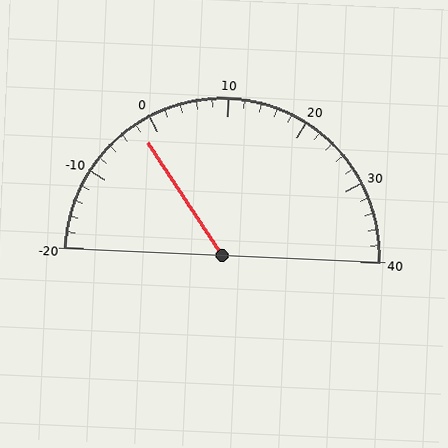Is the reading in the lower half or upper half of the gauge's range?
The reading is in the lower half of the range (-20 to 40).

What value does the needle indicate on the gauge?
The needle indicates approximately -2.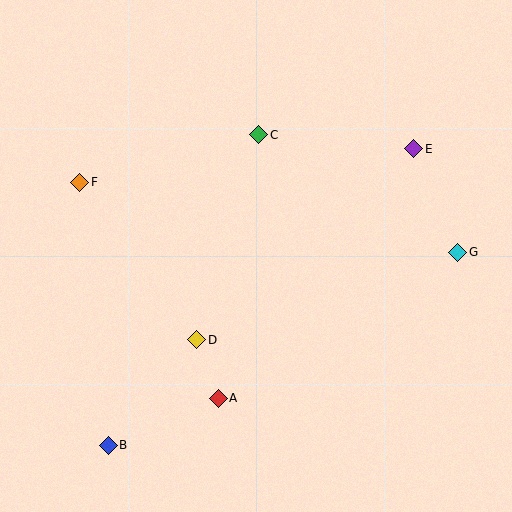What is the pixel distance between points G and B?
The distance between G and B is 399 pixels.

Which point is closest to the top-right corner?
Point E is closest to the top-right corner.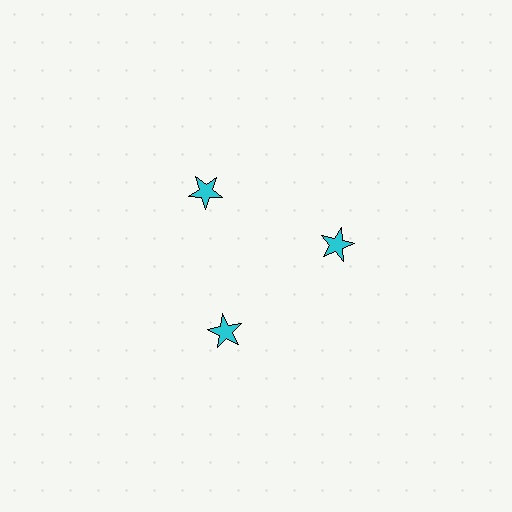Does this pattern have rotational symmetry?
Yes, this pattern has 3-fold rotational symmetry. It looks the same after rotating 120 degrees around the center.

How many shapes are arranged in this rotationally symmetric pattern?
There are 3 shapes, arranged in 3 groups of 1.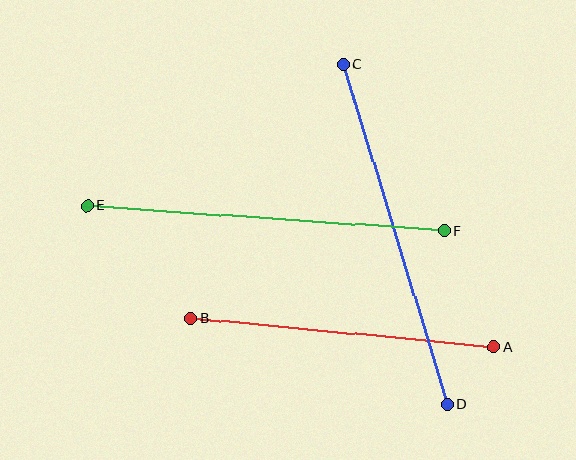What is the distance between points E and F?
The distance is approximately 358 pixels.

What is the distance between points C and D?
The distance is approximately 355 pixels.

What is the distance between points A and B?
The distance is approximately 305 pixels.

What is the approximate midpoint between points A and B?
The midpoint is at approximately (342, 333) pixels.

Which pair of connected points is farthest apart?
Points E and F are farthest apart.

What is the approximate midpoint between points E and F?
The midpoint is at approximately (266, 218) pixels.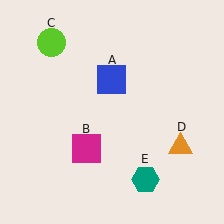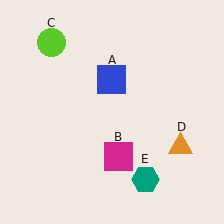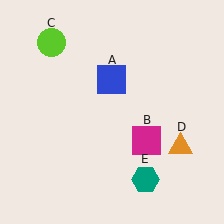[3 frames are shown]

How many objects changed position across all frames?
1 object changed position: magenta square (object B).